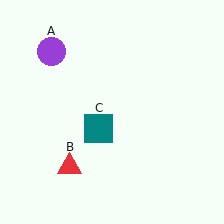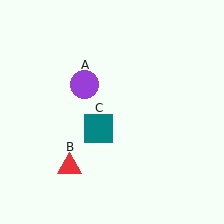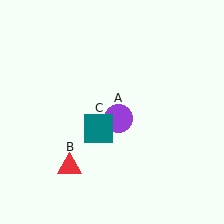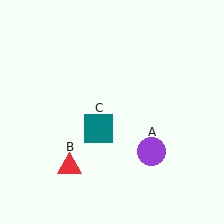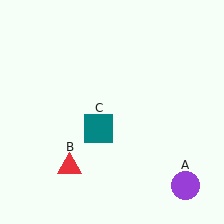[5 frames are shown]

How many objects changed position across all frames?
1 object changed position: purple circle (object A).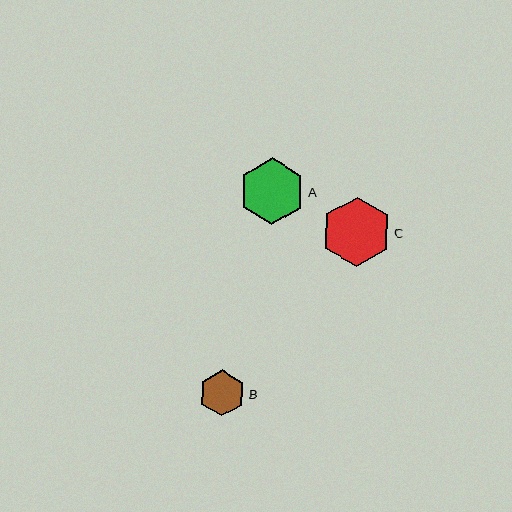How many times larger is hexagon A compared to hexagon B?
Hexagon A is approximately 1.4 times the size of hexagon B.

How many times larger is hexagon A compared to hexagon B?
Hexagon A is approximately 1.4 times the size of hexagon B.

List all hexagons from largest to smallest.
From largest to smallest: C, A, B.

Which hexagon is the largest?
Hexagon C is the largest with a size of approximately 69 pixels.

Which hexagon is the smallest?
Hexagon B is the smallest with a size of approximately 46 pixels.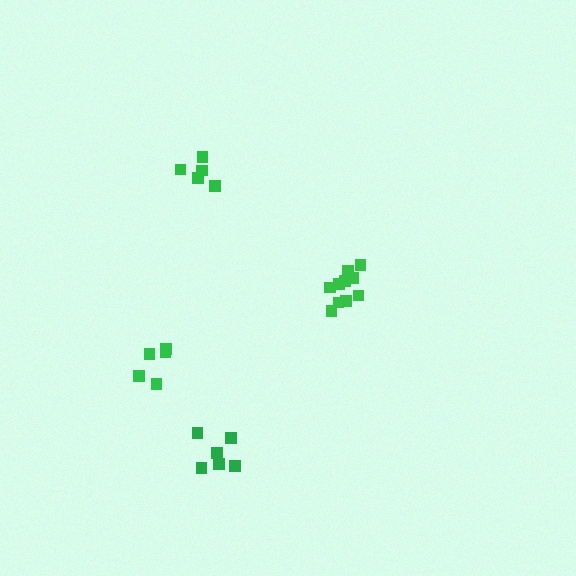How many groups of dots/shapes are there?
There are 4 groups.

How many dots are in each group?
Group 1: 5 dots, Group 2: 10 dots, Group 3: 6 dots, Group 4: 5 dots (26 total).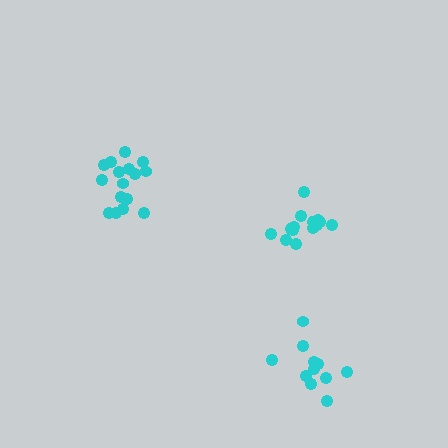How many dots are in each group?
Group 1: 14 dots, Group 2: 16 dots, Group 3: 11 dots (41 total).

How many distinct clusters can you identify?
There are 3 distinct clusters.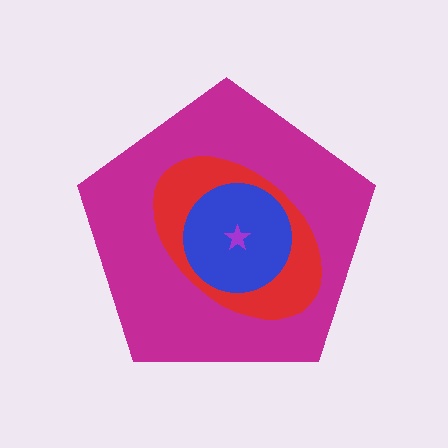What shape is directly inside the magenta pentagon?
The red ellipse.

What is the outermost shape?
The magenta pentagon.